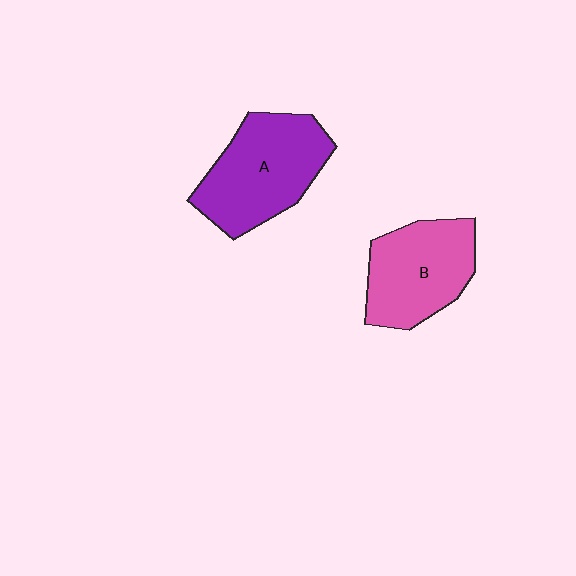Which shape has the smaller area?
Shape B (pink).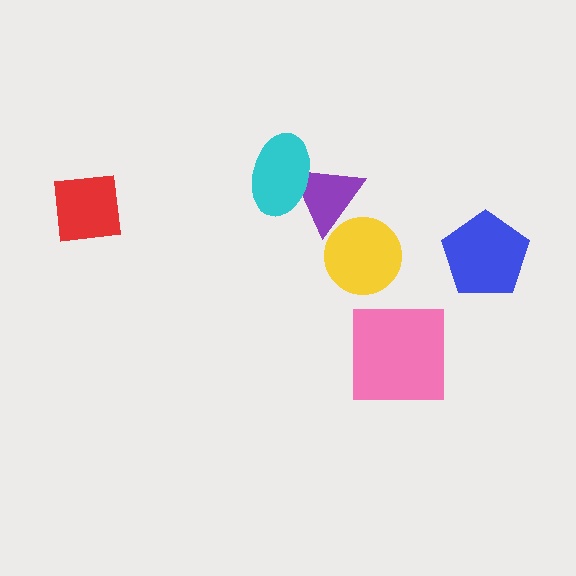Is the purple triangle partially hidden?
Yes, it is partially covered by another shape.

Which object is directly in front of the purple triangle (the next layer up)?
The yellow circle is directly in front of the purple triangle.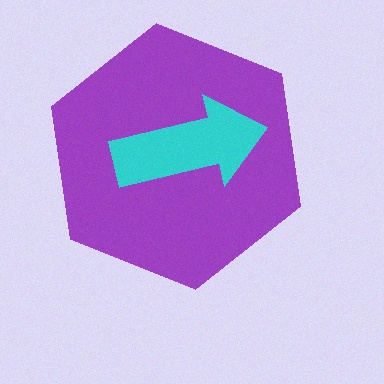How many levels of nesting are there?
2.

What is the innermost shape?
The cyan arrow.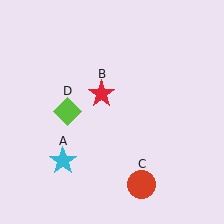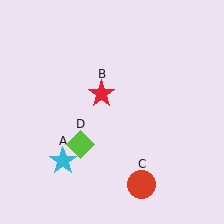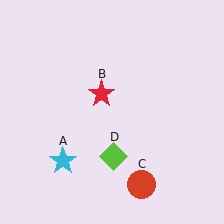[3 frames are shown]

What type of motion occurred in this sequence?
The lime diamond (object D) rotated counterclockwise around the center of the scene.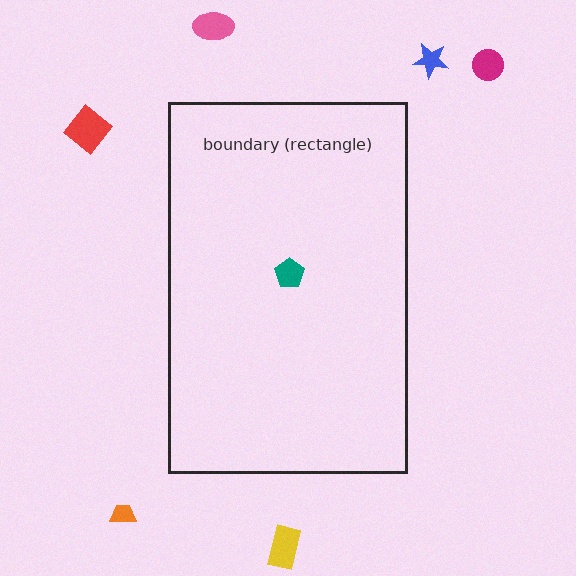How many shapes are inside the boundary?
1 inside, 6 outside.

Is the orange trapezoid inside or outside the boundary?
Outside.